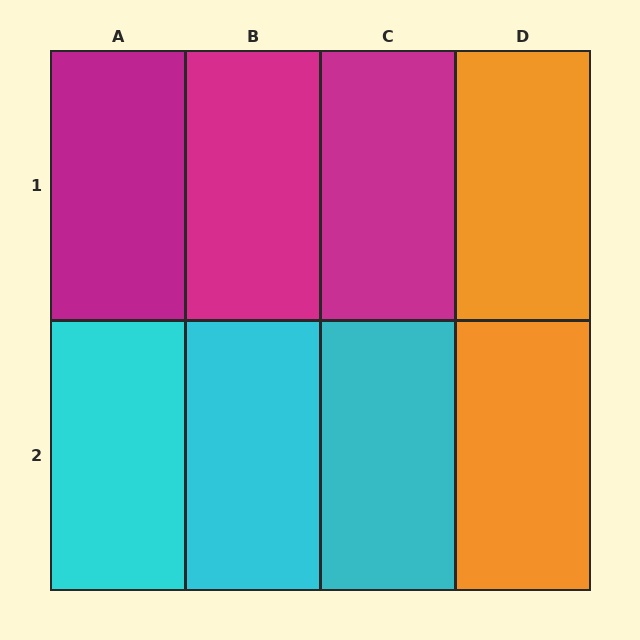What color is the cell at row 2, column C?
Cyan.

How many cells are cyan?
3 cells are cyan.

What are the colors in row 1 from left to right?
Magenta, magenta, magenta, orange.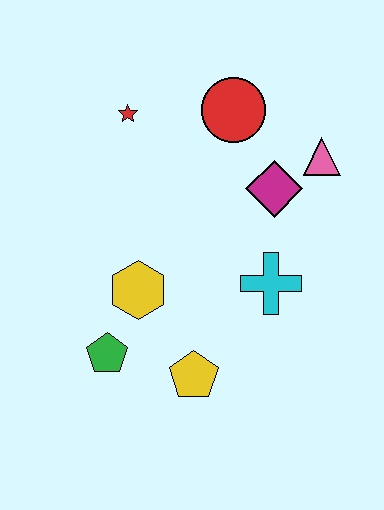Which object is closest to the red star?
The red circle is closest to the red star.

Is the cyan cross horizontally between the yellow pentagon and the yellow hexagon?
No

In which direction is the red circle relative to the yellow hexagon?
The red circle is above the yellow hexagon.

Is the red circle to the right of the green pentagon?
Yes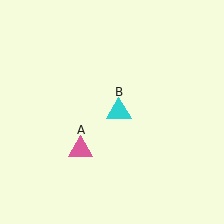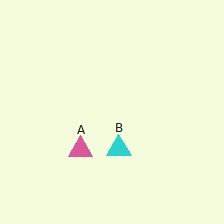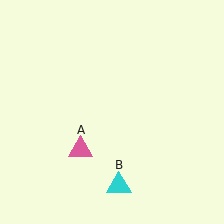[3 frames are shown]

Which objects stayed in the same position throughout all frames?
Pink triangle (object A) remained stationary.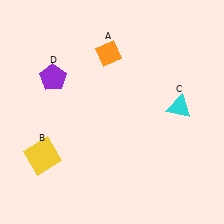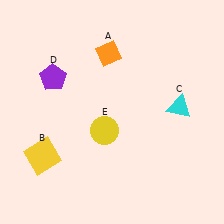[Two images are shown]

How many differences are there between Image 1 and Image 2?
There is 1 difference between the two images.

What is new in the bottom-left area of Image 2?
A yellow circle (E) was added in the bottom-left area of Image 2.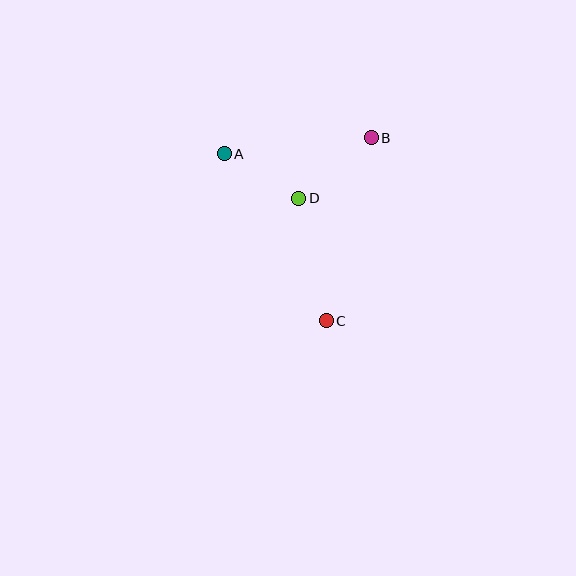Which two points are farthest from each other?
Points A and C are farthest from each other.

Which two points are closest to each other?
Points A and D are closest to each other.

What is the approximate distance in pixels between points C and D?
The distance between C and D is approximately 126 pixels.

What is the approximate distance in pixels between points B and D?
The distance between B and D is approximately 94 pixels.